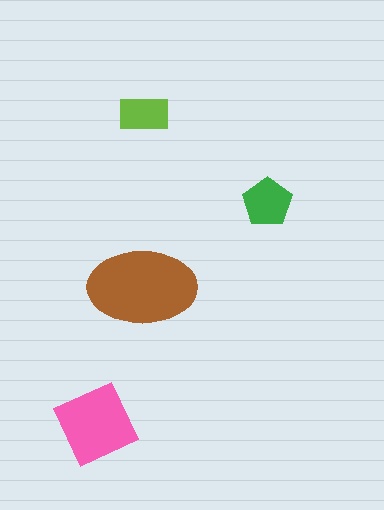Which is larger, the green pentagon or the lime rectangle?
The green pentagon.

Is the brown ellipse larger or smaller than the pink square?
Larger.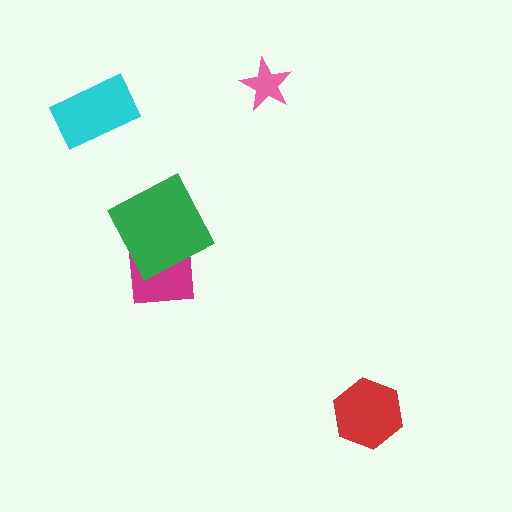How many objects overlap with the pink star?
0 objects overlap with the pink star.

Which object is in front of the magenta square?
The green square is in front of the magenta square.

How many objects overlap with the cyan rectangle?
0 objects overlap with the cyan rectangle.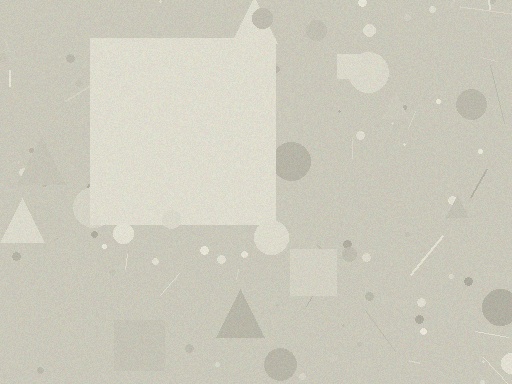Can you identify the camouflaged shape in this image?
The camouflaged shape is a square.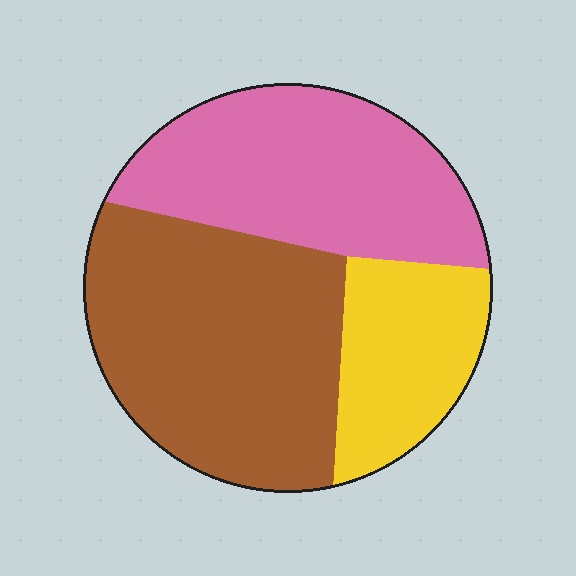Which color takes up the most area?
Brown, at roughly 45%.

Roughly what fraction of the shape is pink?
Pink takes up between a third and a half of the shape.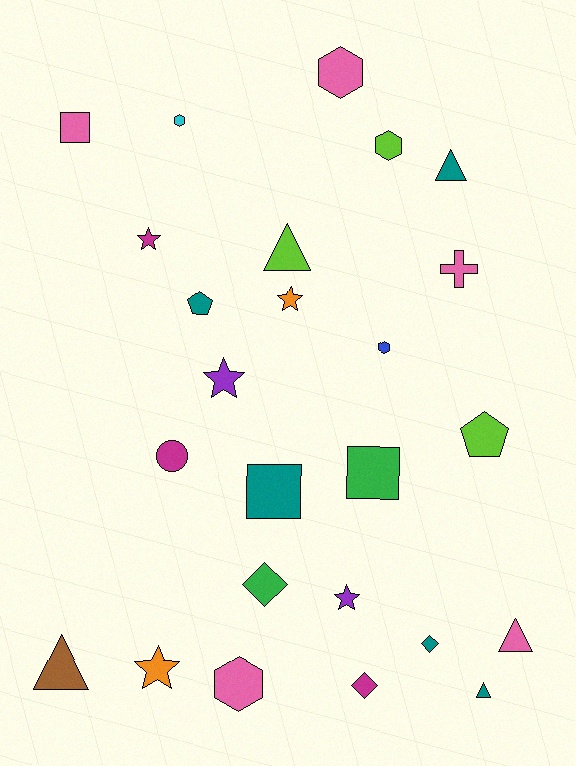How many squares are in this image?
There are 3 squares.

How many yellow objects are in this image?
There are no yellow objects.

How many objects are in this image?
There are 25 objects.